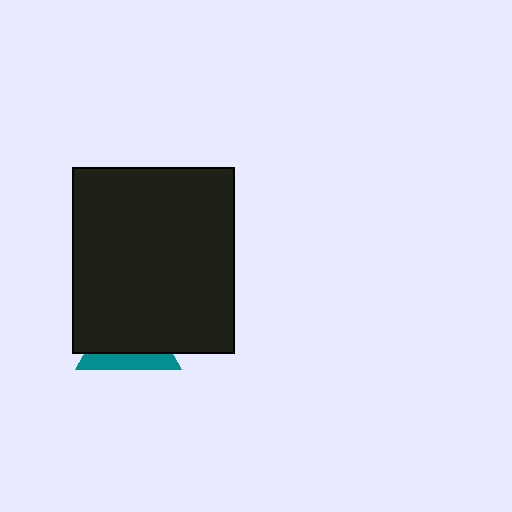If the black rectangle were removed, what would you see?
You would see the complete teal triangle.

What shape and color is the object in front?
The object in front is a black rectangle.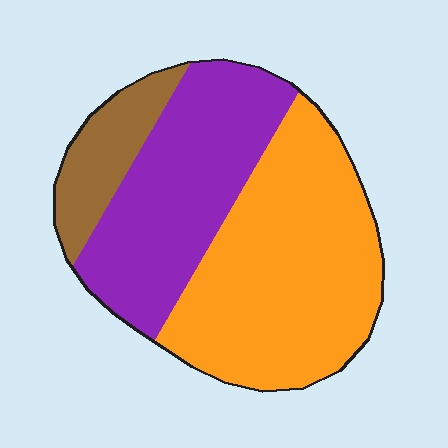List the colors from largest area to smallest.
From largest to smallest: orange, purple, brown.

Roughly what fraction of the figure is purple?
Purple covers around 35% of the figure.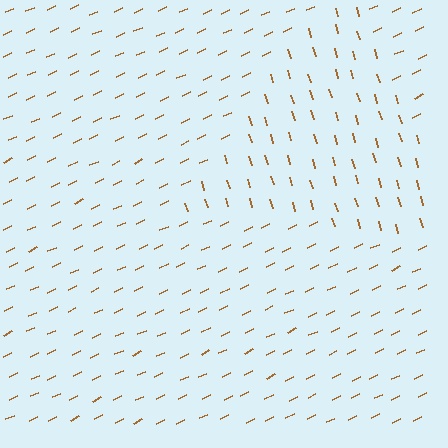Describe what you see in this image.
The image is filled with small brown line segments. A triangle region in the image has lines oriented differently from the surrounding lines, creating a visible texture boundary.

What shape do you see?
I see a triangle.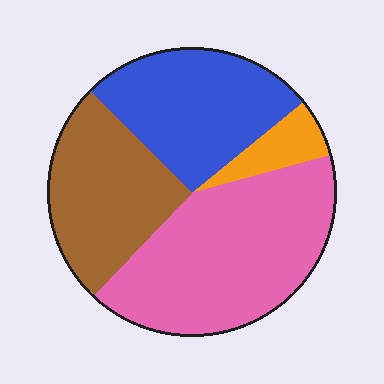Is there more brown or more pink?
Pink.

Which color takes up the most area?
Pink, at roughly 40%.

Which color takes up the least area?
Orange, at roughly 5%.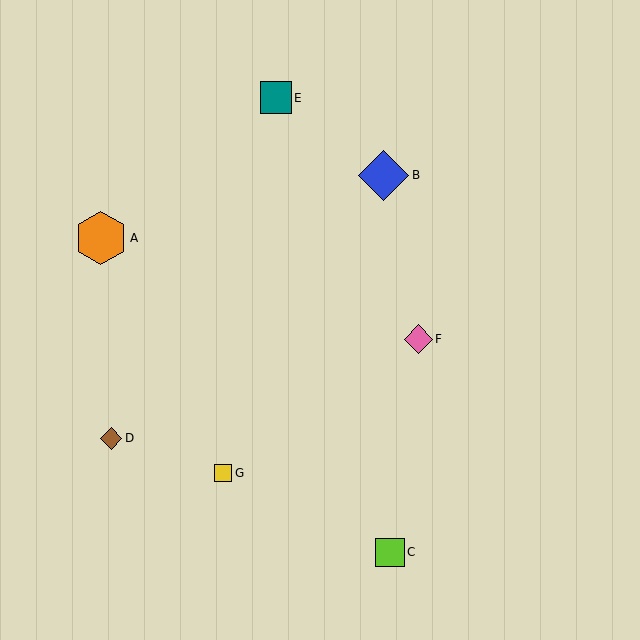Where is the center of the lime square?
The center of the lime square is at (390, 552).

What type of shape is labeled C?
Shape C is a lime square.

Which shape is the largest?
The orange hexagon (labeled A) is the largest.